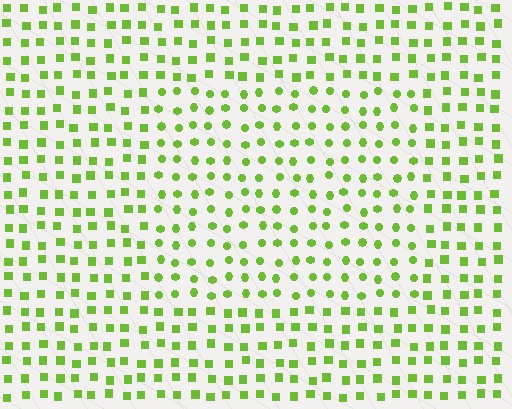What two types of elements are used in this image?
The image uses circles inside the rectangle region and squares outside it.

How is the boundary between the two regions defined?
The boundary is defined by a change in element shape: circles inside vs. squares outside. All elements share the same color and spacing.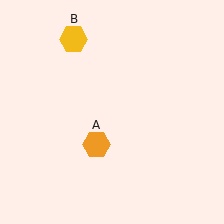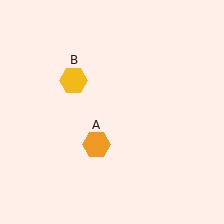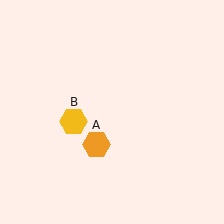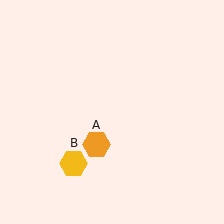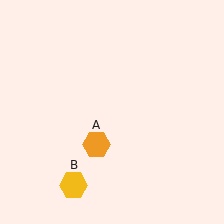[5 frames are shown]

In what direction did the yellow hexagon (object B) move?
The yellow hexagon (object B) moved down.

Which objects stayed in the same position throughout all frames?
Orange hexagon (object A) remained stationary.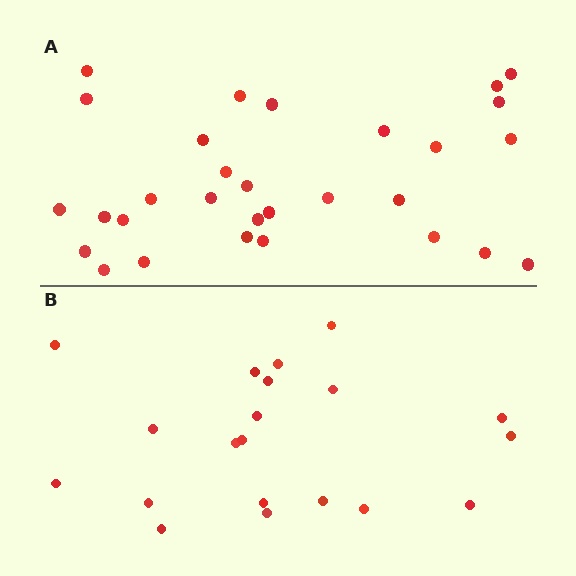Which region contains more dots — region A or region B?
Region A (the top region) has more dots.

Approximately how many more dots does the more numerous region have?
Region A has roughly 10 or so more dots than region B.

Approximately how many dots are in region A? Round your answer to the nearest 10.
About 30 dots.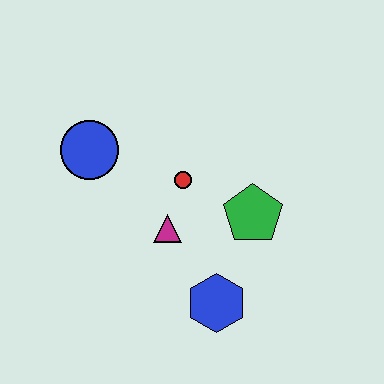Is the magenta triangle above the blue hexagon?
Yes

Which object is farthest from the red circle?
The blue hexagon is farthest from the red circle.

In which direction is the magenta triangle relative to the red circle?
The magenta triangle is below the red circle.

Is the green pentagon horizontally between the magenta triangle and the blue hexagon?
No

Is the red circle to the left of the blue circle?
No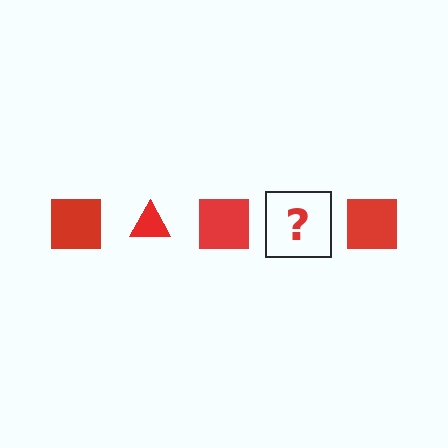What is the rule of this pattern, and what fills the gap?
The rule is that the pattern cycles through square, triangle shapes in red. The gap should be filled with a red triangle.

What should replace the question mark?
The question mark should be replaced with a red triangle.